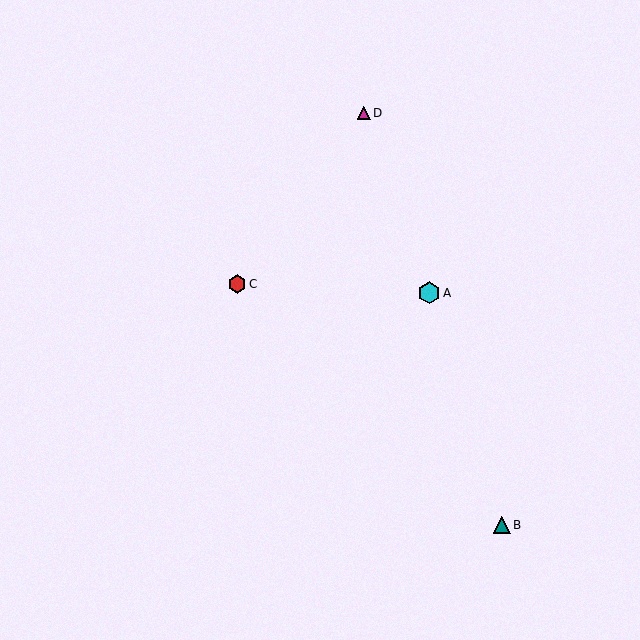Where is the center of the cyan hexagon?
The center of the cyan hexagon is at (429, 293).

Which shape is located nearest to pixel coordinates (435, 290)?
The cyan hexagon (labeled A) at (429, 293) is nearest to that location.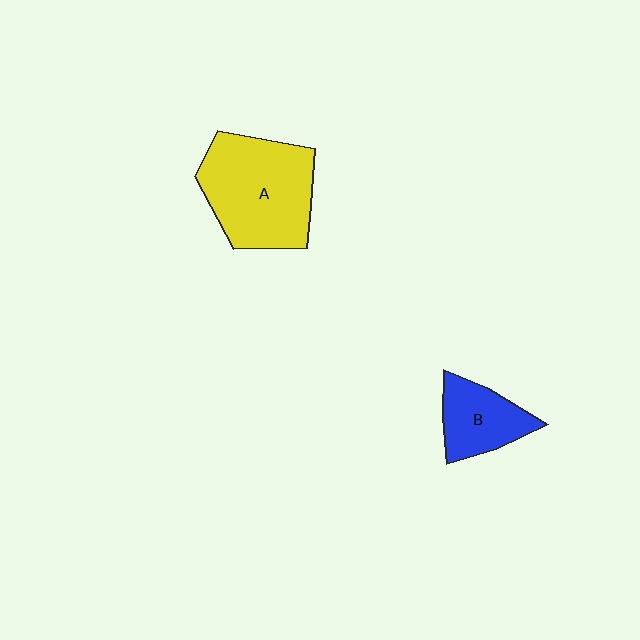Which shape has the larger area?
Shape A (yellow).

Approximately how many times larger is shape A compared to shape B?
Approximately 2.0 times.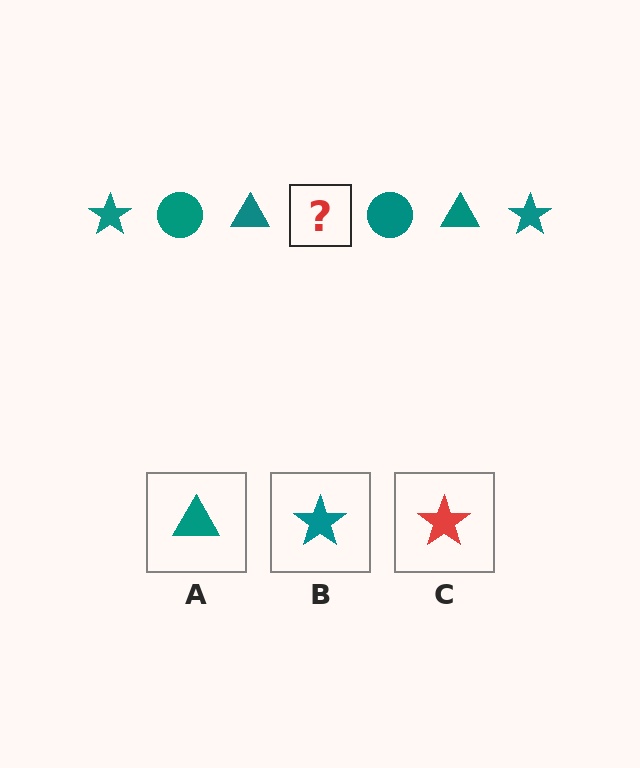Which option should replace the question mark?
Option B.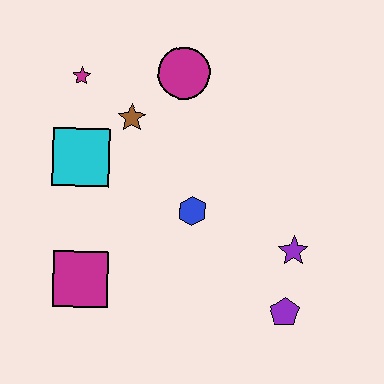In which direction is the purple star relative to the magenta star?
The purple star is to the right of the magenta star.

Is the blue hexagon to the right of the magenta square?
Yes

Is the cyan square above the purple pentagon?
Yes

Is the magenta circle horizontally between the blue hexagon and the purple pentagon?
No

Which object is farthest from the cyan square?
The purple pentagon is farthest from the cyan square.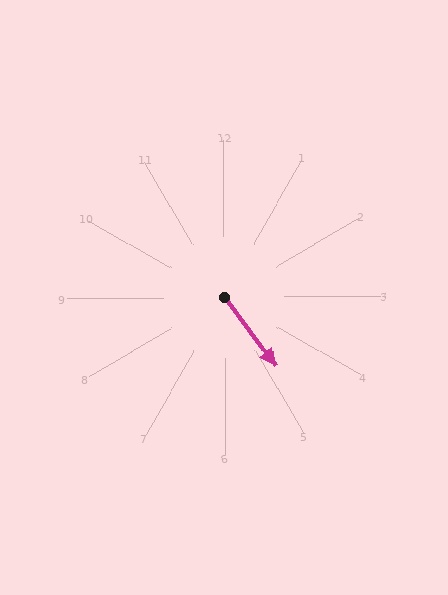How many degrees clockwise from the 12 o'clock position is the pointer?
Approximately 143 degrees.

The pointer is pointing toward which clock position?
Roughly 5 o'clock.